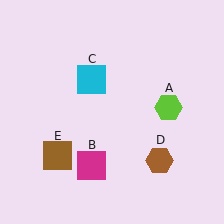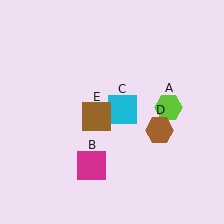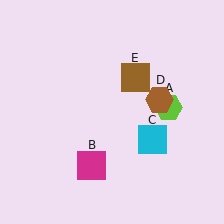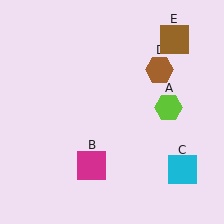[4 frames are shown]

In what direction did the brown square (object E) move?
The brown square (object E) moved up and to the right.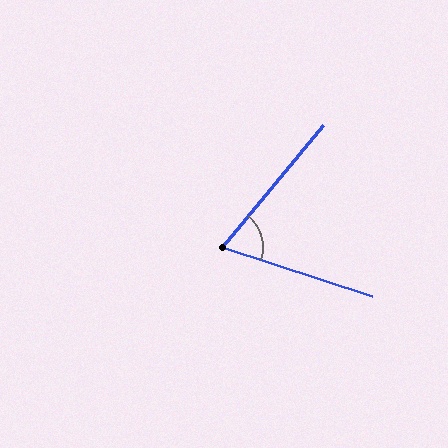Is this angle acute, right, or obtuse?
It is acute.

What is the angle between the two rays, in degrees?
Approximately 68 degrees.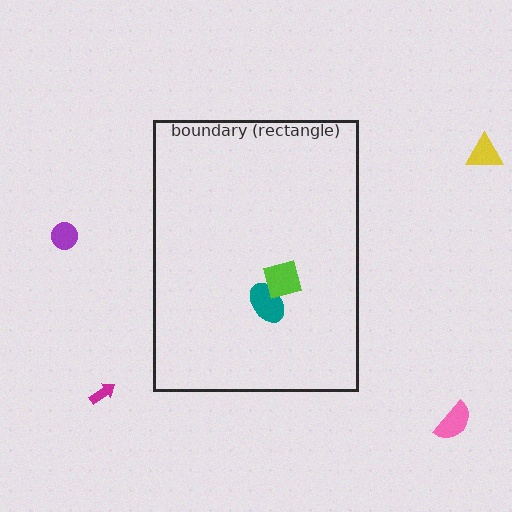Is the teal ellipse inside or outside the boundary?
Inside.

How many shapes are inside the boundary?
2 inside, 4 outside.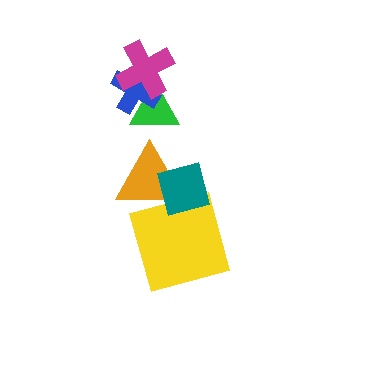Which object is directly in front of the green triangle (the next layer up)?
The blue cross is directly in front of the green triangle.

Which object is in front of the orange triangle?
The teal square is in front of the orange triangle.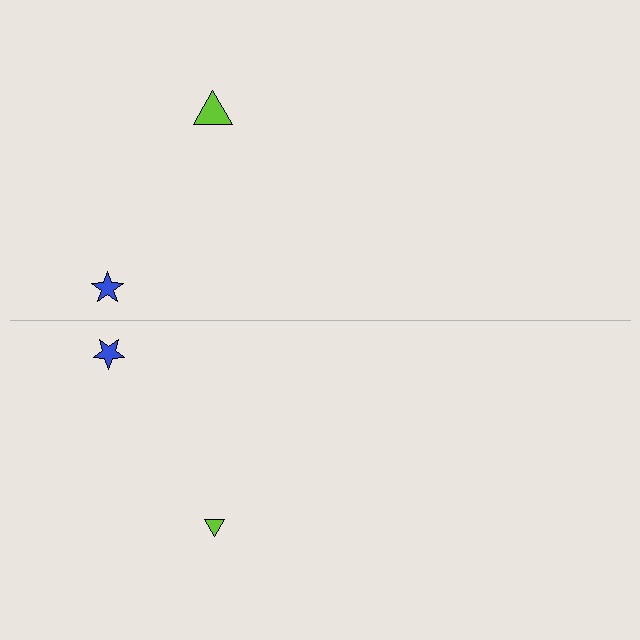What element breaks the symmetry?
The lime triangle on the bottom side has a different size than its mirror counterpart.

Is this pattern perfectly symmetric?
No, the pattern is not perfectly symmetric. The lime triangle on the bottom side has a different size than its mirror counterpart.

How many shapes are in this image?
There are 4 shapes in this image.